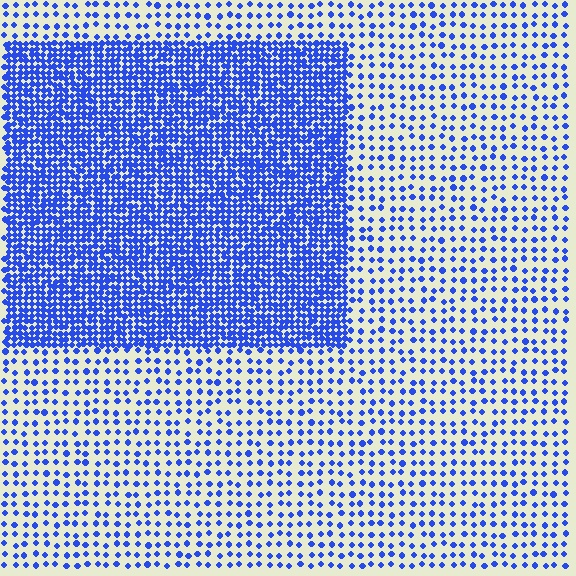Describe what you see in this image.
The image contains small blue elements arranged at two different densities. A rectangle-shaped region is visible where the elements are more densely packed than the surrounding area.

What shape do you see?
I see a rectangle.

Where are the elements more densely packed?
The elements are more densely packed inside the rectangle boundary.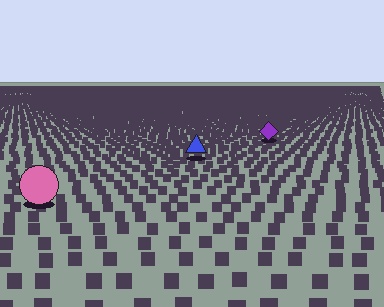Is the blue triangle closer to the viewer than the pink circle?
No. The pink circle is closer — you can tell from the texture gradient: the ground texture is coarser near it.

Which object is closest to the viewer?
The pink circle is closest. The texture marks near it are larger and more spread out.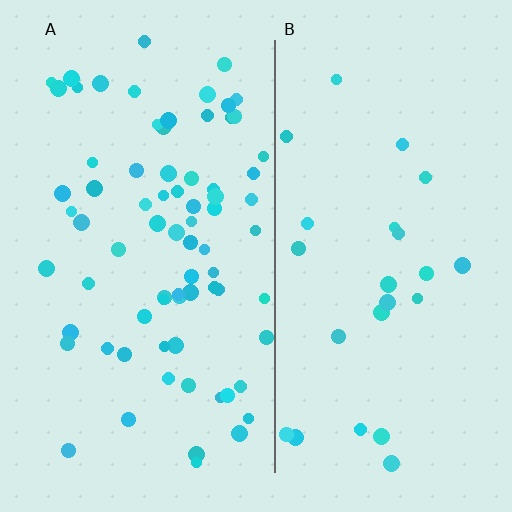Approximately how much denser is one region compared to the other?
Approximately 3.1× — region A over region B.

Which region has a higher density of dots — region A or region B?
A (the left).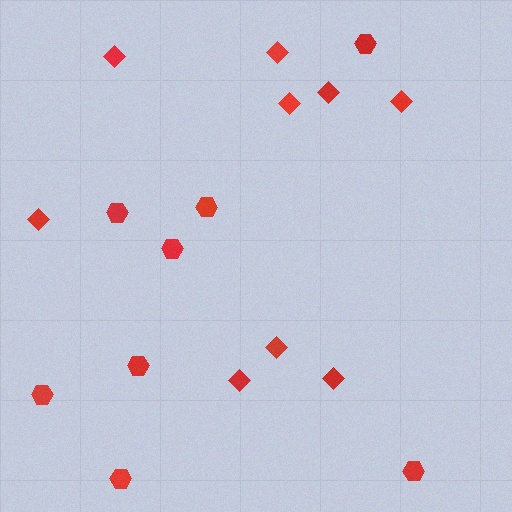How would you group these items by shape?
There are 2 groups: one group of diamonds (9) and one group of hexagons (8).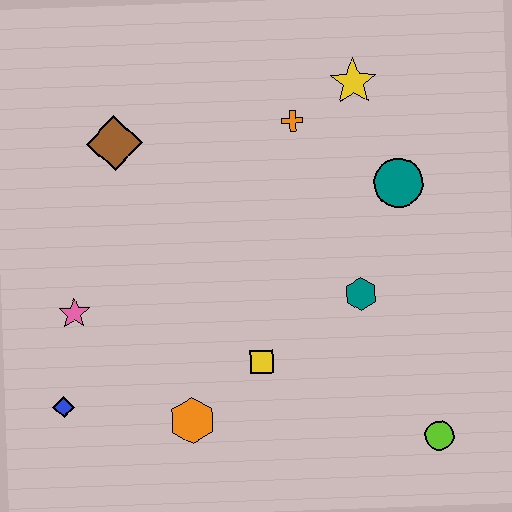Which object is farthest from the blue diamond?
The yellow star is farthest from the blue diamond.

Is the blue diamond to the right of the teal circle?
No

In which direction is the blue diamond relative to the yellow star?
The blue diamond is below the yellow star.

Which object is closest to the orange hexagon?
The yellow square is closest to the orange hexagon.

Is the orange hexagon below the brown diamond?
Yes